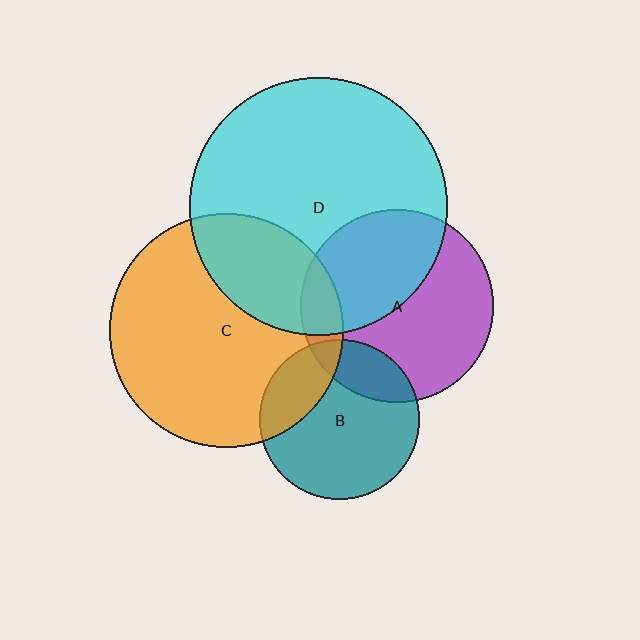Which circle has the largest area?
Circle D (cyan).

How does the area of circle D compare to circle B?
Approximately 2.6 times.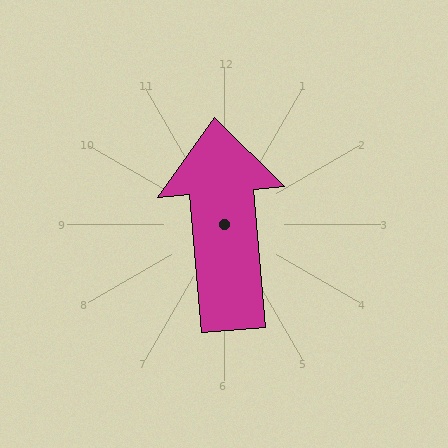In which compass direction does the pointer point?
North.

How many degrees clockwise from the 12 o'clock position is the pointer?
Approximately 355 degrees.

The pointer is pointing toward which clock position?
Roughly 12 o'clock.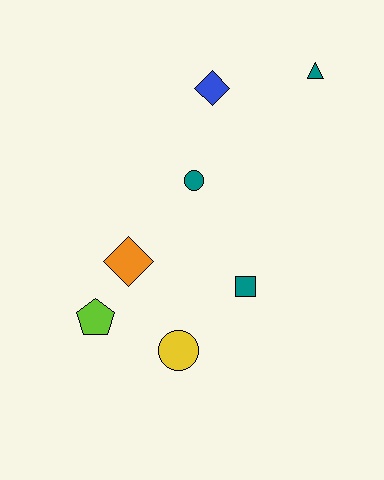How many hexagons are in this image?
There are no hexagons.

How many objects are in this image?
There are 7 objects.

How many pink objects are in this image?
There are no pink objects.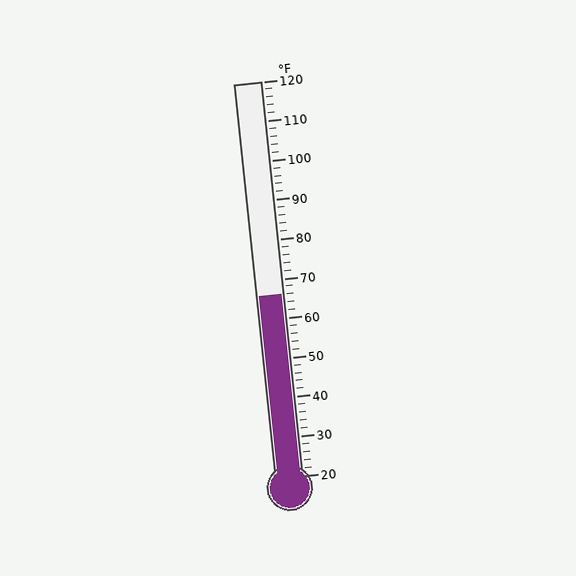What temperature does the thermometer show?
The thermometer shows approximately 66°F.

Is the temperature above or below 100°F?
The temperature is below 100°F.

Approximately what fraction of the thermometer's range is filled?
The thermometer is filled to approximately 45% of its range.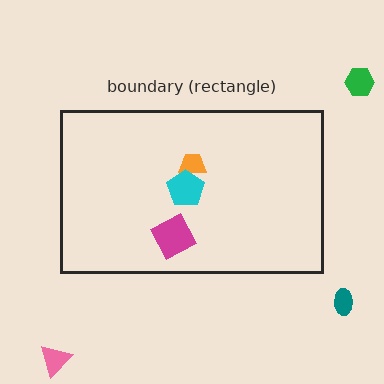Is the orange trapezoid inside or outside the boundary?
Inside.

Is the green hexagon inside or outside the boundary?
Outside.